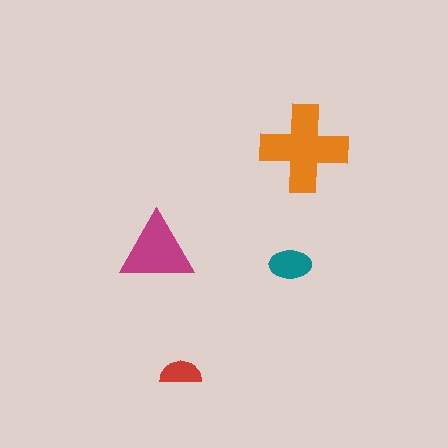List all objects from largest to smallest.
The orange cross, the magenta triangle, the teal ellipse, the red semicircle.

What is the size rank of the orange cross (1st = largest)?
1st.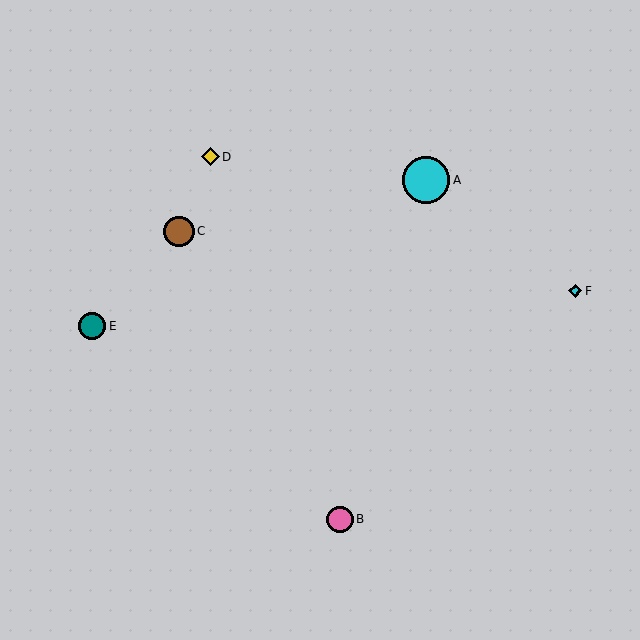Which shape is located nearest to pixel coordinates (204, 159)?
The yellow diamond (labeled D) at (210, 157) is nearest to that location.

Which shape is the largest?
The cyan circle (labeled A) is the largest.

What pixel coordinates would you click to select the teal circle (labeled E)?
Click at (92, 326) to select the teal circle E.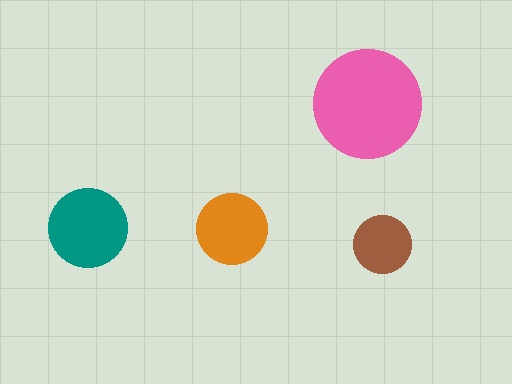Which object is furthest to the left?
The teal circle is leftmost.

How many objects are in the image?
There are 4 objects in the image.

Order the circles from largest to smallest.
the pink one, the teal one, the orange one, the brown one.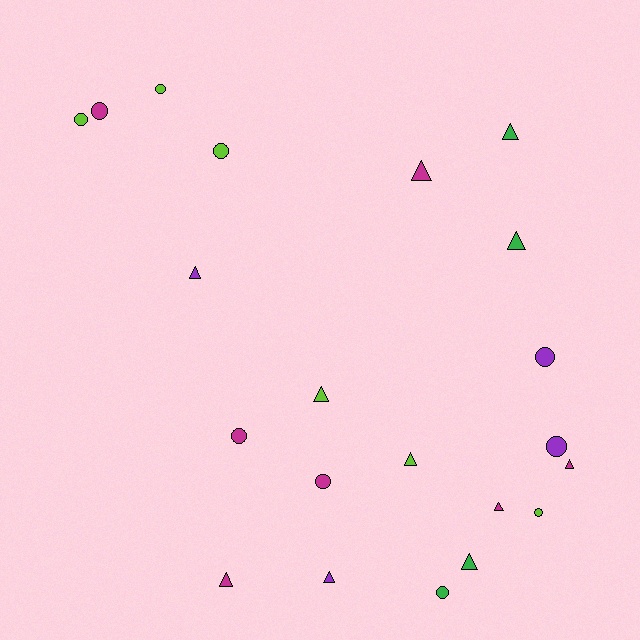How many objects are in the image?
There are 21 objects.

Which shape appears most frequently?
Triangle, with 11 objects.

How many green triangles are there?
There are 3 green triangles.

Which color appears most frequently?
Magenta, with 7 objects.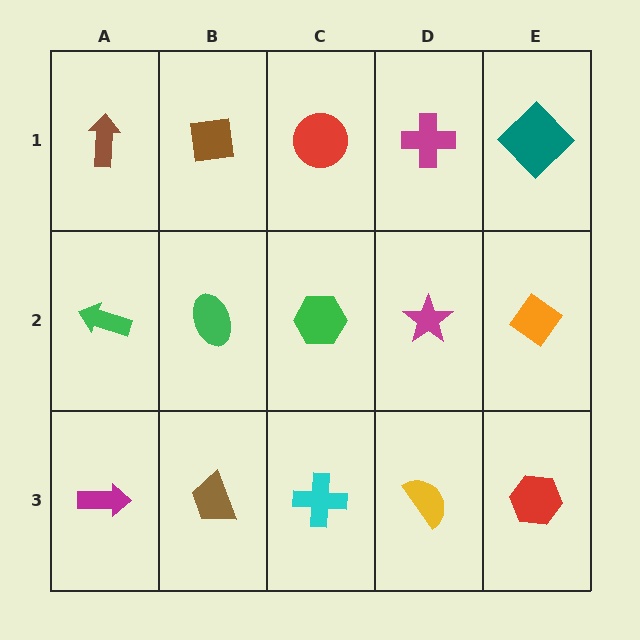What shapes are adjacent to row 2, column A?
A brown arrow (row 1, column A), a magenta arrow (row 3, column A), a green ellipse (row 2, column B).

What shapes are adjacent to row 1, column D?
A magenta star (row 2, column D), a red circle (row 1, column C), a teal diamond (row 1, column E).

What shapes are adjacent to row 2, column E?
A teal diamond (row 1, column E), a red hexagon (row 3, column E), a magenta star (row 2, column D).